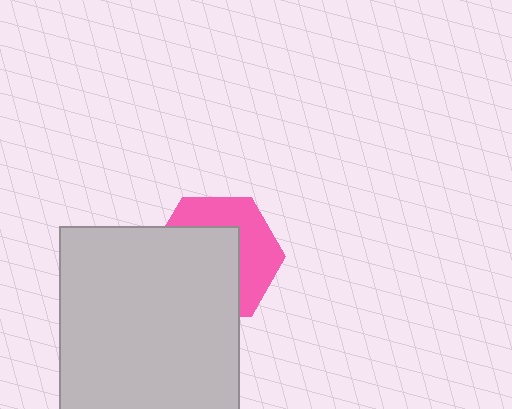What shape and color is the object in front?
The object in front is a light gray rectangle.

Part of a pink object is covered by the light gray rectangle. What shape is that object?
It is a hexagon.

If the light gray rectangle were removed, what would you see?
You would see the complete pink hexagon.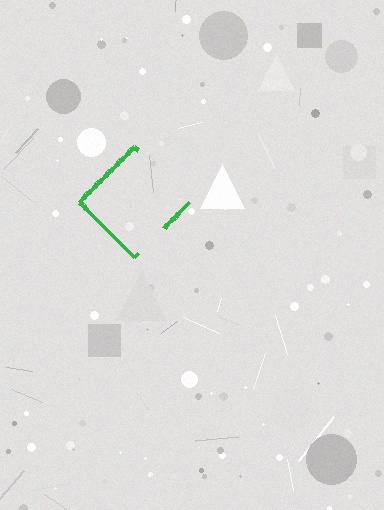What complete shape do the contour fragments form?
The contour fragments form a diamond.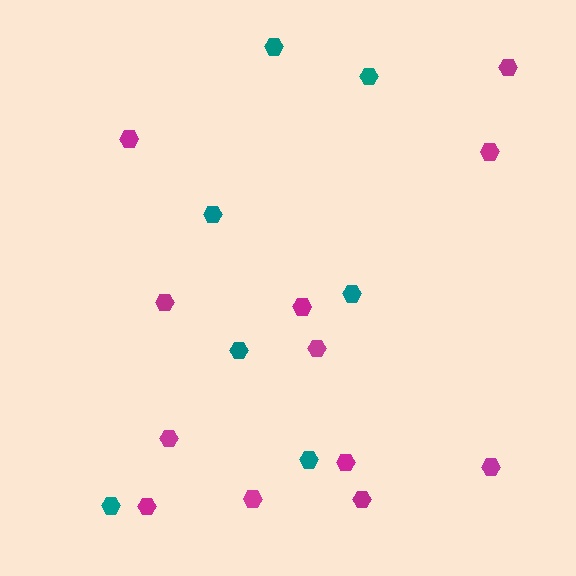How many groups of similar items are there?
There are 2 groups: one group of teal hexagons (7) and one group of magenta hexagons (12).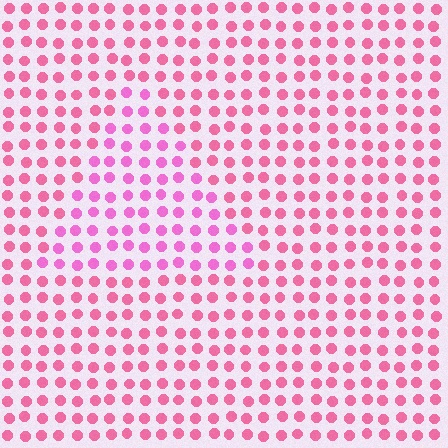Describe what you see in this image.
The image is filled with small pink elements in a uniform arrangement. A triangle-shaped region is visible where the elements are tinted to a slightly different hue, forming a subtle color boundary.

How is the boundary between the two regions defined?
The boundary is defined purely by a slight shift in hue (about 23 degrees). Spacing, size, and orientation are identical on both sides.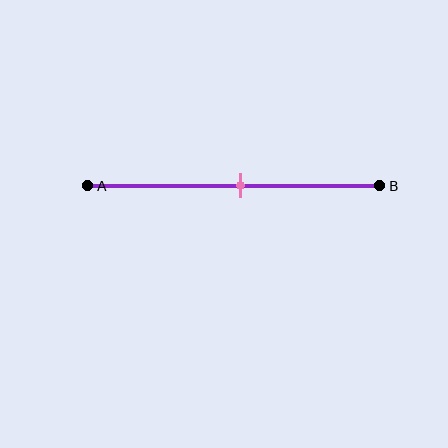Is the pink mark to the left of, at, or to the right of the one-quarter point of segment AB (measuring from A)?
The pink mark is to the right of the one-quarter point of segment AB.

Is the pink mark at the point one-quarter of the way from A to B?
No, the mark is at about 50% from A, not at the 25% one-quarter point.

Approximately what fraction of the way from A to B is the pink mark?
The pink mark is approximately 50% of the way from A to B.